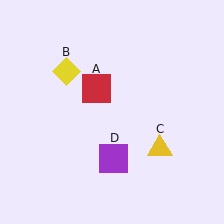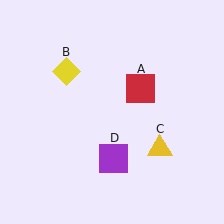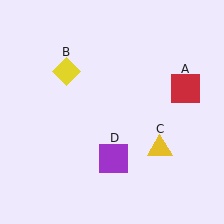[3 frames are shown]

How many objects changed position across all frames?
1 object changed position: red square (object A).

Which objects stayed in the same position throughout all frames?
Yellow diamond (object B) and yellow triangle (object C) and purple square (object D) remained stationary.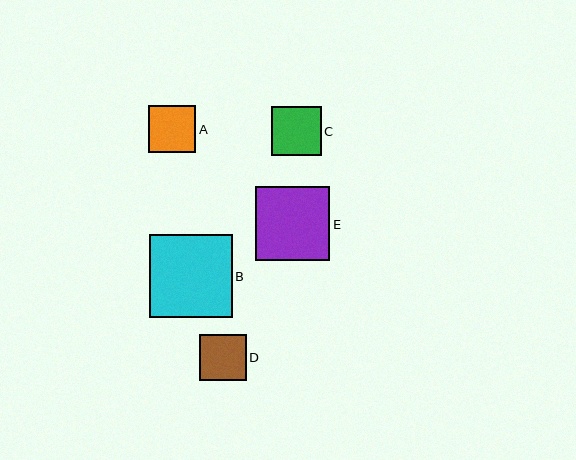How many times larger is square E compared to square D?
Square E is approximately 1.6 times the size of square D.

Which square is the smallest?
Square D is the smallest with a size of approximately 46 pixels.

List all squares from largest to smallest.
From largest to smallest: B, E, C, A, D.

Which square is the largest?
Square B is the largest with a size of approximately 82 pixels.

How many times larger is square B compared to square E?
Square B is approximately 1.1 times the size of square E.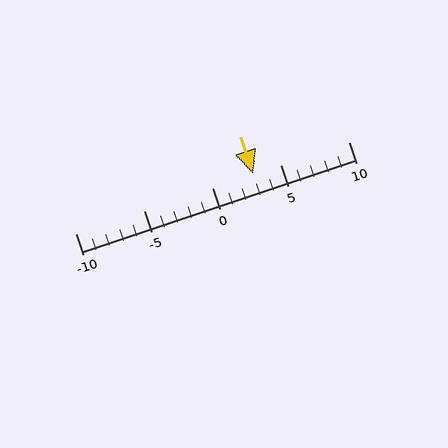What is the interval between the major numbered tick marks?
The major tick marks are spaced 5 units apart.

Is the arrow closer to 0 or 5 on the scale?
The arrow is closer to 5.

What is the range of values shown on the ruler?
The ruler shows values from -10 to 10.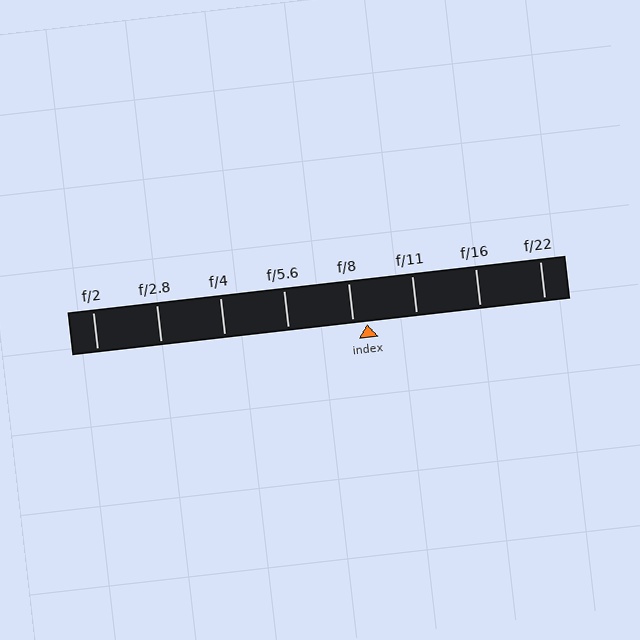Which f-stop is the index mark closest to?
The index mark is closest to f/8.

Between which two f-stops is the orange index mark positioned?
The index mark is between f/8 and f/11.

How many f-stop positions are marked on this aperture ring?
There are 8 f-stop positions marked.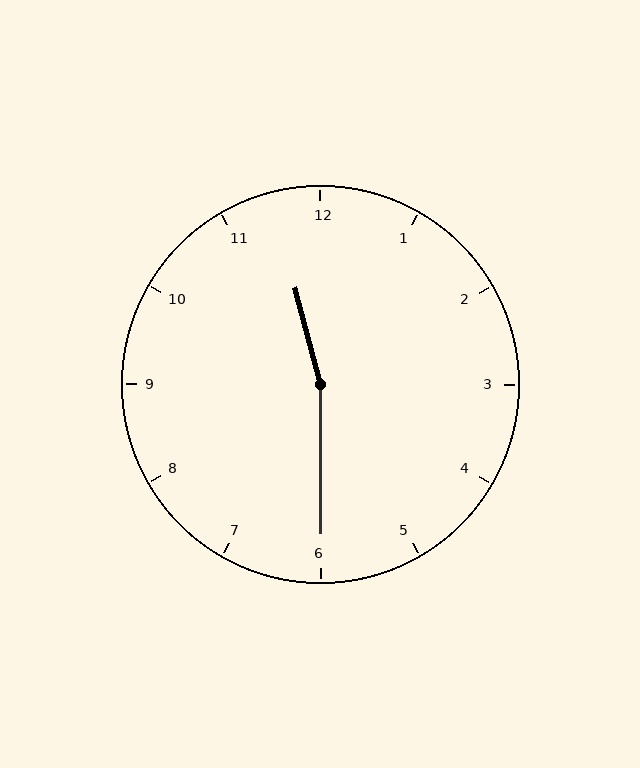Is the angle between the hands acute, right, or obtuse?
It is obtuse.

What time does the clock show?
11:30.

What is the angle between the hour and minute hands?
Approximately 165 degrees.